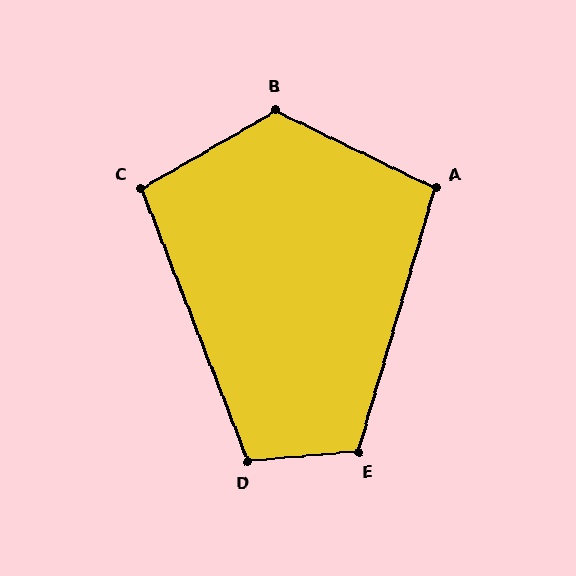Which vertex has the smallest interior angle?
C, at approximately 99 degrees.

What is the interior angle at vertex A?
Approximately 100 degrees (obtuse).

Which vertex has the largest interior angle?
B, at approximately 124 degrees.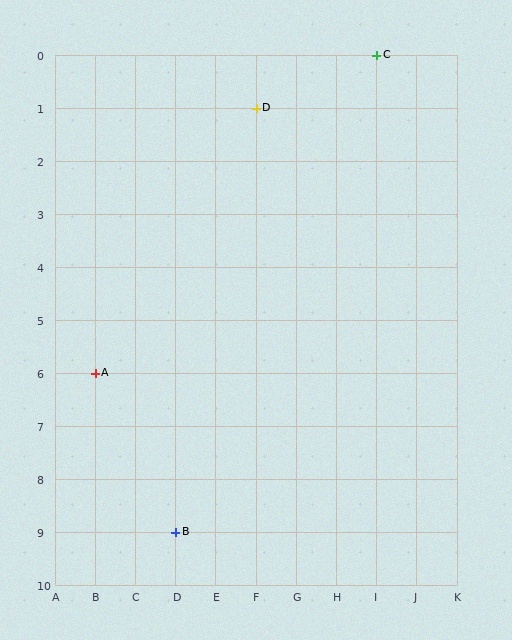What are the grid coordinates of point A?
Point A is at grid coordinates (B, 6).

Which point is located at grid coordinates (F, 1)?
Point D is at (F, 1).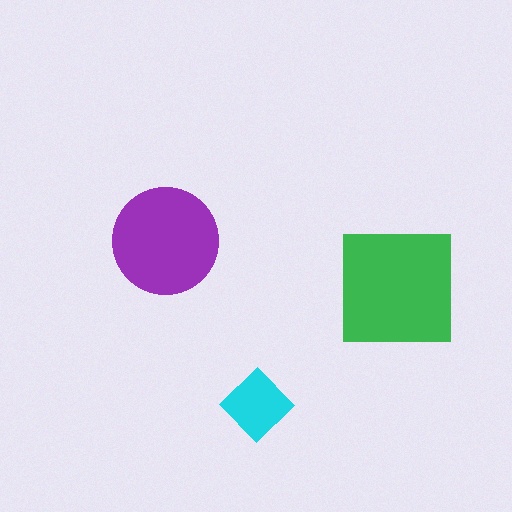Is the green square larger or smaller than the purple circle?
Larger.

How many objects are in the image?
There are 3 objects in the image.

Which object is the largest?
The green square.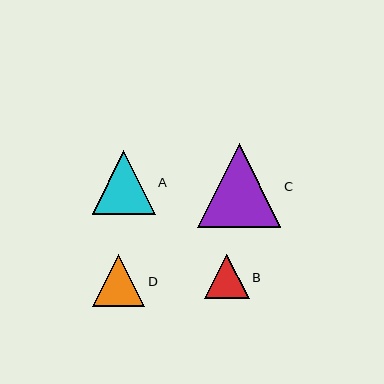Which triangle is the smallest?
Triangle B is the smallest with a size of approximately 45 pixels.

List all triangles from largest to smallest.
From largest to smallest: C, A, D, B.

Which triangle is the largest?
Triangle C is the largest with a size of approximately 84 pixels.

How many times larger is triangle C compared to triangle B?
Triangle C is approximately 1.9 times the size of triangle B.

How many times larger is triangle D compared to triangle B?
Triangle D is approximately 1.2 times the size of triangle B.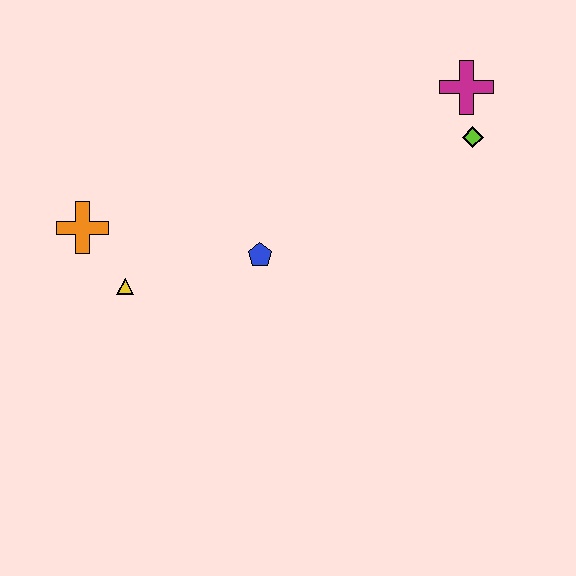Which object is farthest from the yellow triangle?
The magenta cross is farthest from the yellow triangle.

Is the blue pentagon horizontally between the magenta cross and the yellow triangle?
Yes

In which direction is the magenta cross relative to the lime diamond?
The magenta cross is above the lime diamond.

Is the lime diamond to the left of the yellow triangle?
No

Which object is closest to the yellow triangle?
The orange cross is closest to the yellow triangle.